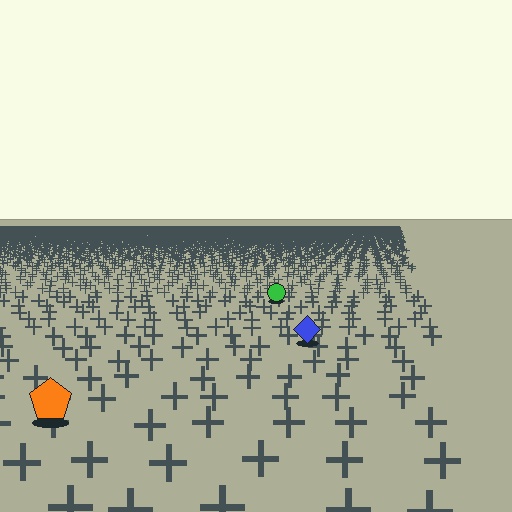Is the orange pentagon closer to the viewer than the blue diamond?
Yes. The orange pentagon is closer — you can tell from the texture gradient: the ground texture is coarser near it.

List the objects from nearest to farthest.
From nearest to farthest: the orange pentagon, the blue diamond, the green circle.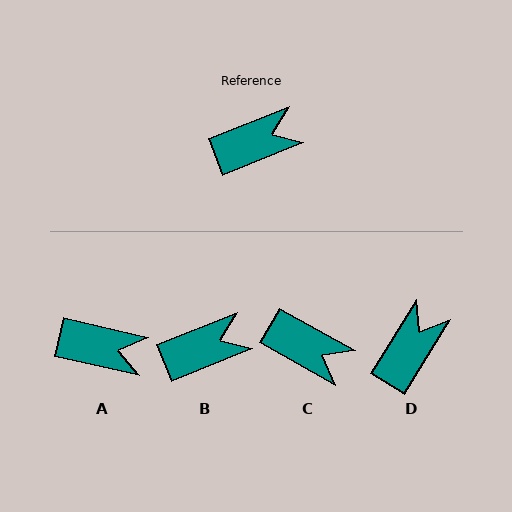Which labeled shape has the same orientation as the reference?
B.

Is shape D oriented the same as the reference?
No, it is off by about 36 degrees.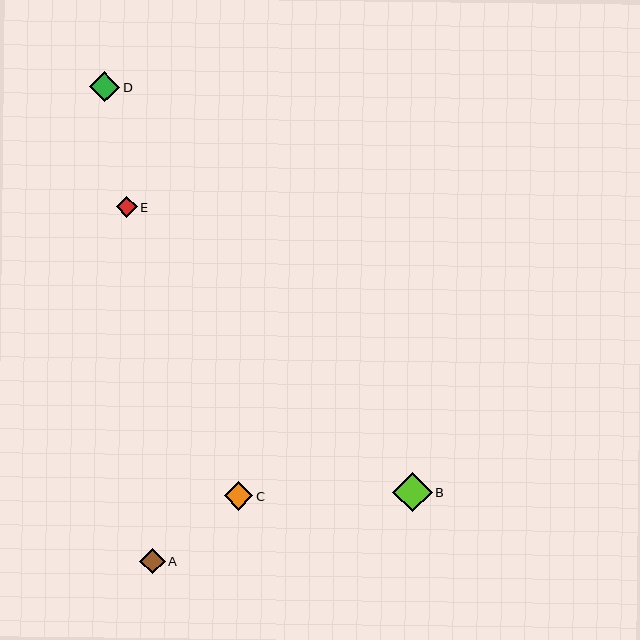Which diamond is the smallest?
Diamond E is the smallest with a size of approximately 21 pixels.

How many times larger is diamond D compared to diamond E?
Diamond D is approximately 1.5 times the size of diamond E.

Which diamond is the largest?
Diamond B is the largest with a size of approximately 40 pixels.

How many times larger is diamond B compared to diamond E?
Diamond B is approximately 1.9 times the size of diamond E.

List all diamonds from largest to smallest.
From largest to smallest: B, D, C, A, E.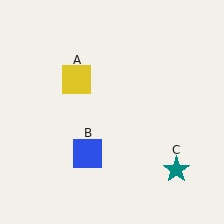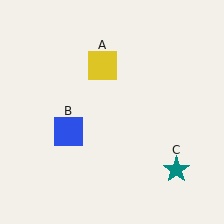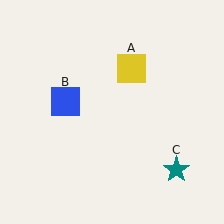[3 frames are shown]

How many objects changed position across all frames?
2 objects changed position: yellow square (object A), blue square (object B).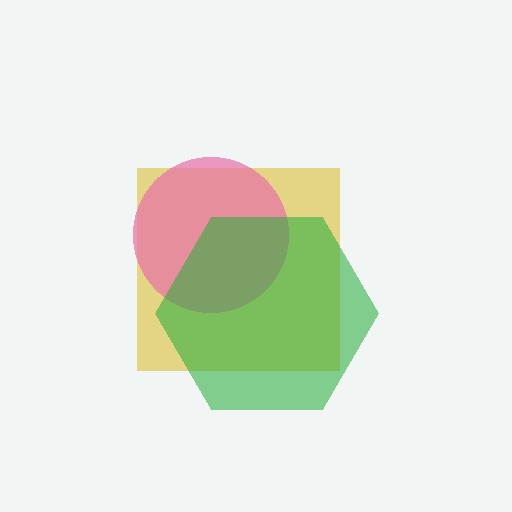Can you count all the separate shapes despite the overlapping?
Yes, there are 3 separate shapes.